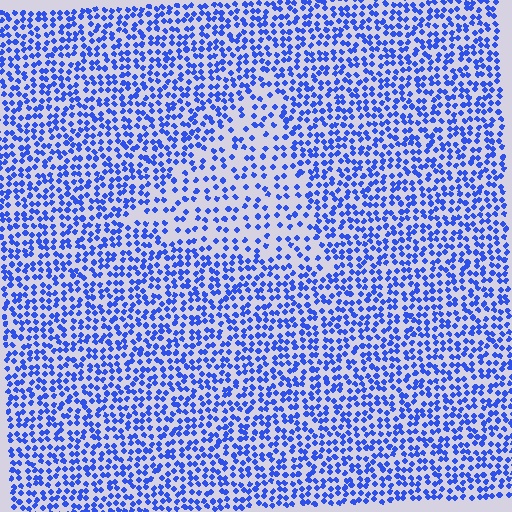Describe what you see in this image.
The image contains small blue elements arranged at two different densities. A triangle-shaped region is visible where the elements are less densely packed than the surrounding area.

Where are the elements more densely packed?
The elements are more densely packed outside the triangle boundary.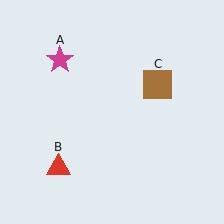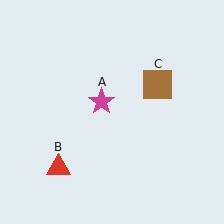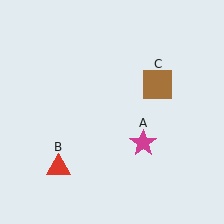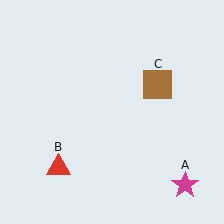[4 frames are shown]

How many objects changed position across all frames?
1 object changed position: magenta star (object A).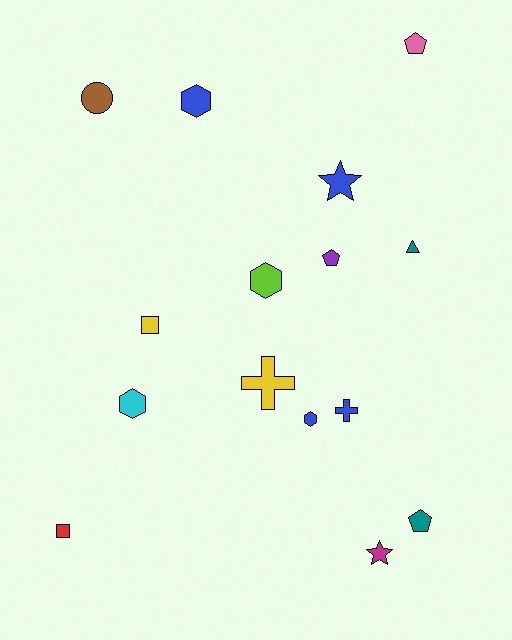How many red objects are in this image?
There is 1 red object.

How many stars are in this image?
There are 2 stars.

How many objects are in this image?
There are 15 objects.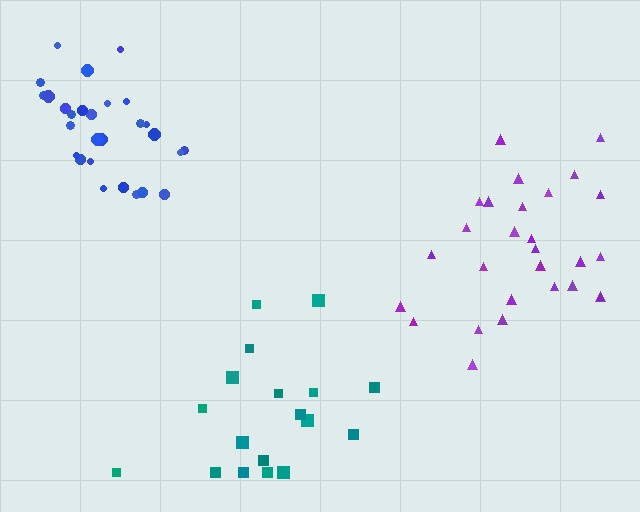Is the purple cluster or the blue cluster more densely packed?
Blue.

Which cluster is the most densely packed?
Blue.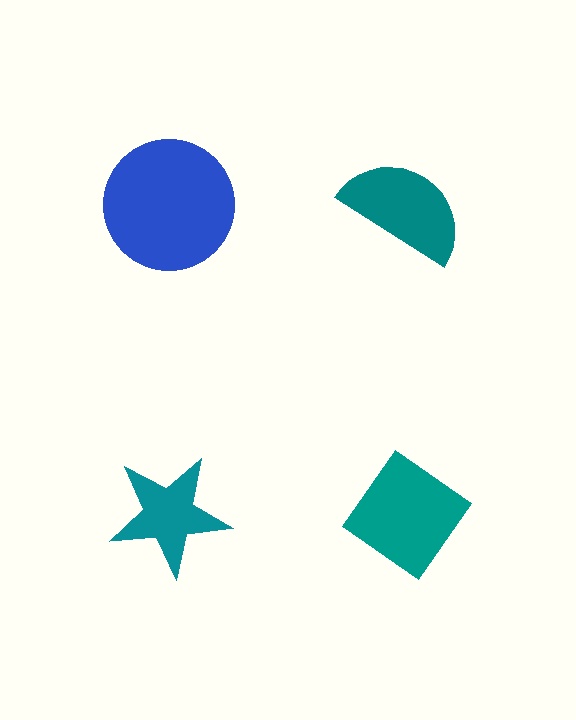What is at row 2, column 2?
A teal diamond.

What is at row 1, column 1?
A blue circle.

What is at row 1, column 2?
A teal semicircle.